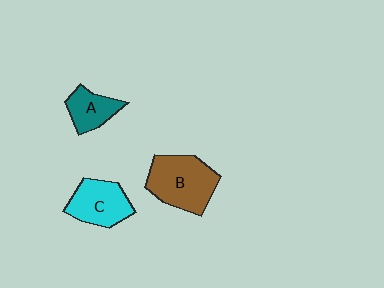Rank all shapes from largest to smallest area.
From largest to smallest: B (brown), C (cyan), A (teal).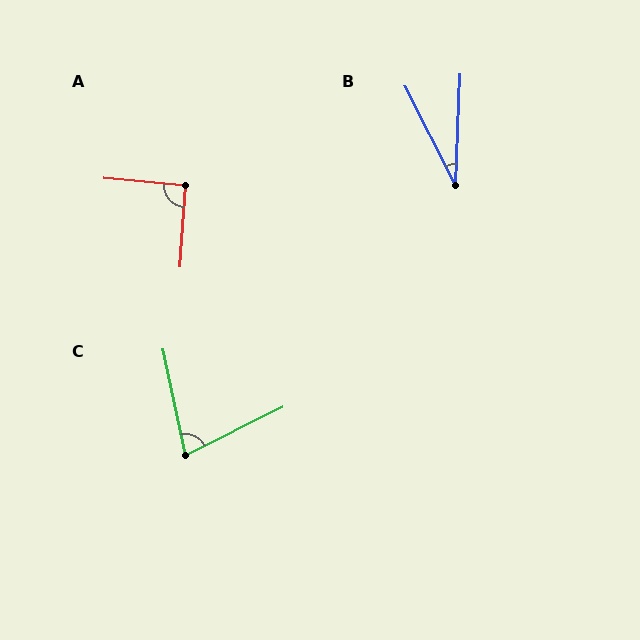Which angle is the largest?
A, at approximately 91 degrees.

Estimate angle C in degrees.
Approximately 75 degrees.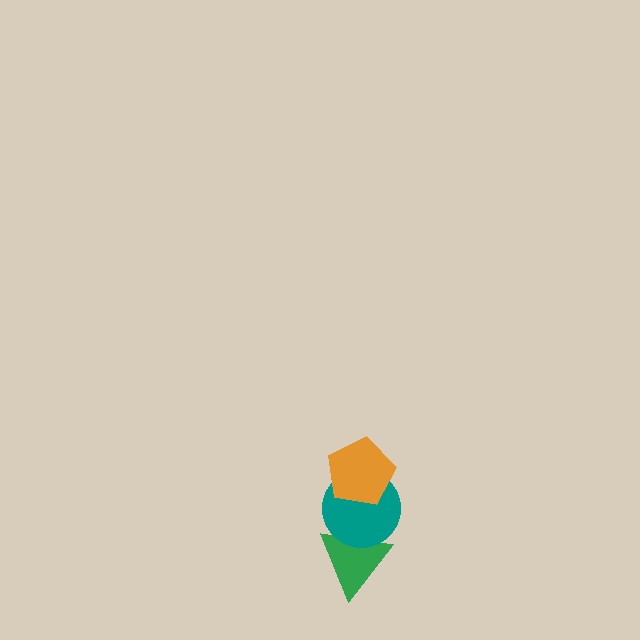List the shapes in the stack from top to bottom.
From top to bottom: the orange pentagon, the teal circle, the green triangle.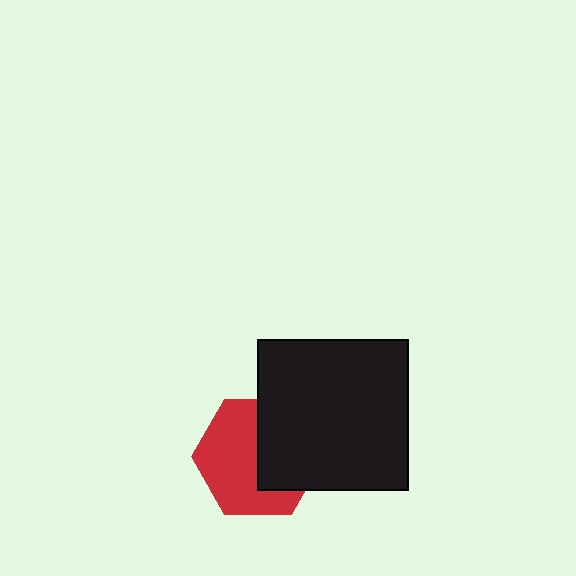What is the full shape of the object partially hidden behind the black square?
The partially hidden object is a red hexagon.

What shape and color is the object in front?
The object in front is a black square.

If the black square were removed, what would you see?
You would see the complete red hexagon.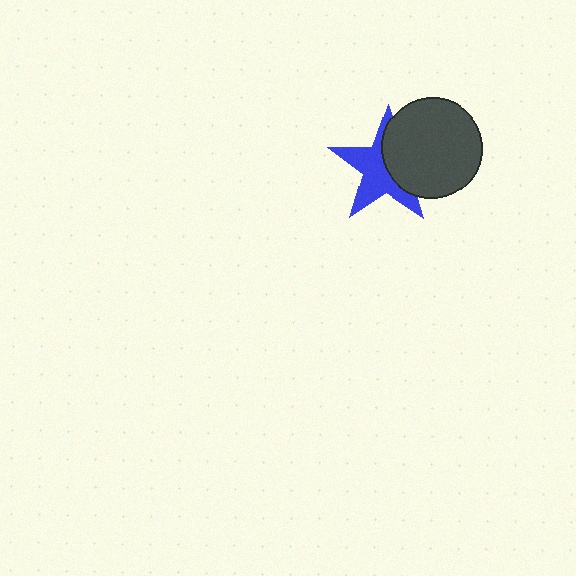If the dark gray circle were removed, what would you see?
You would see the complete blue star.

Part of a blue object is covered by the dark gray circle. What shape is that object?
It is a star.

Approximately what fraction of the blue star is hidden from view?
Roughly 42% of the blue star is hidden behind the dark gray circle.